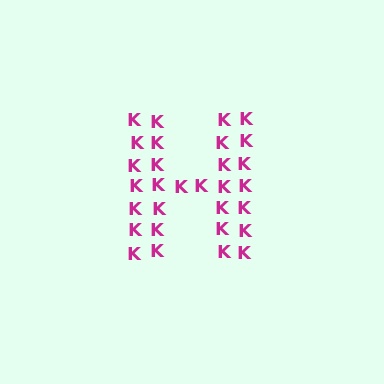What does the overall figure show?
The overall figure shows the letter H.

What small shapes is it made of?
It is made of small letter K's.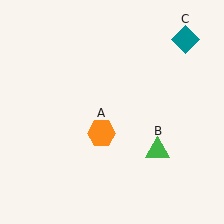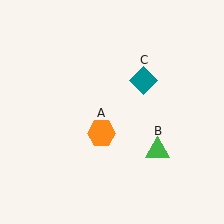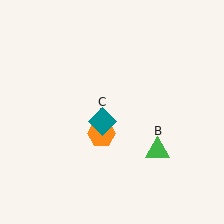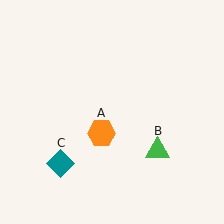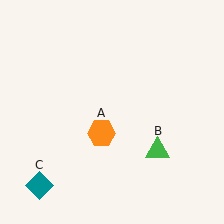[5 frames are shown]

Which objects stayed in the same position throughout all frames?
Orange hexagon (object A) and green triangle (object B) remained stationary.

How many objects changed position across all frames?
1 object changed position: teal diamond (object C).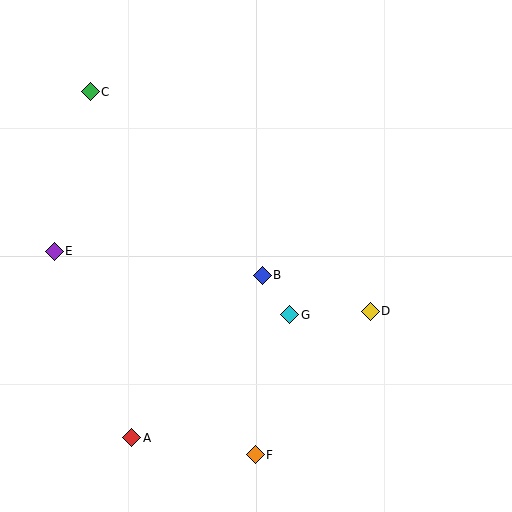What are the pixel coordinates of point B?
Point B is at (262, 275).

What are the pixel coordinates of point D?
Point D is at (370, 311).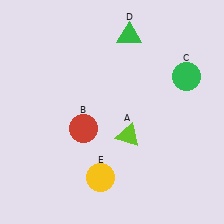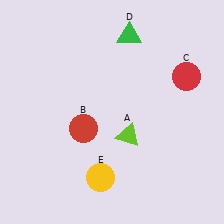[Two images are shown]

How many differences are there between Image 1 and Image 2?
There is 1 difference between the two images.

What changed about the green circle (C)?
In Image 1, C is green. In Image 2, it changed to red.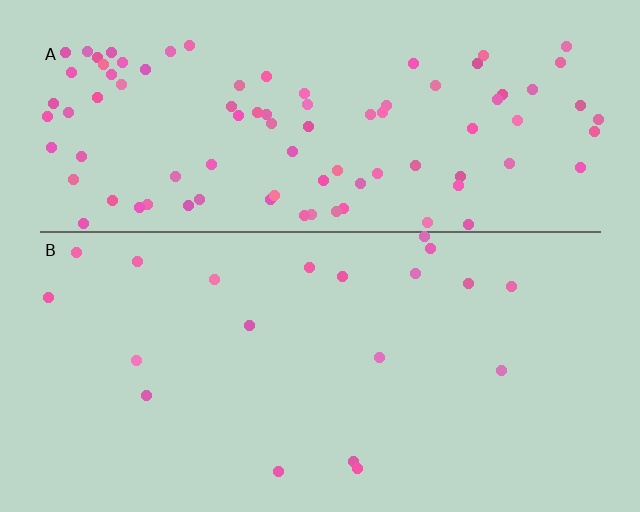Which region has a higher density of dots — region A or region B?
A (the top).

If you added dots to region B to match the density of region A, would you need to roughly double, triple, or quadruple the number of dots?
Approximately quadruple.